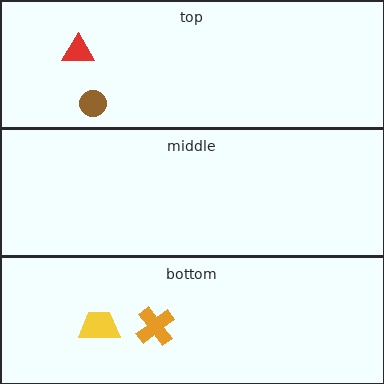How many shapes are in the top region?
2.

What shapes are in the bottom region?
The yellow trapezoid, the orange cross.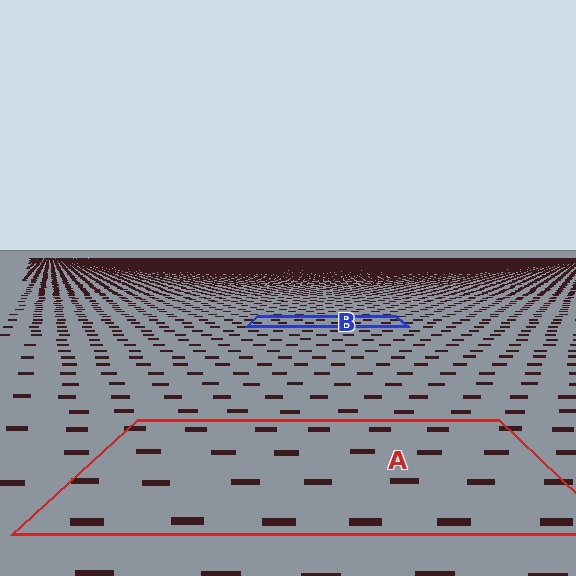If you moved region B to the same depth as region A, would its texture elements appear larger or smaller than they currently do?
They would appear larger. At a closer depth, the same texture elements are projected at a bigger on-screen size.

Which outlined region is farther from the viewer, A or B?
Region B is farther from the viewer — the texture elements inside it appear smaller and more densely packed.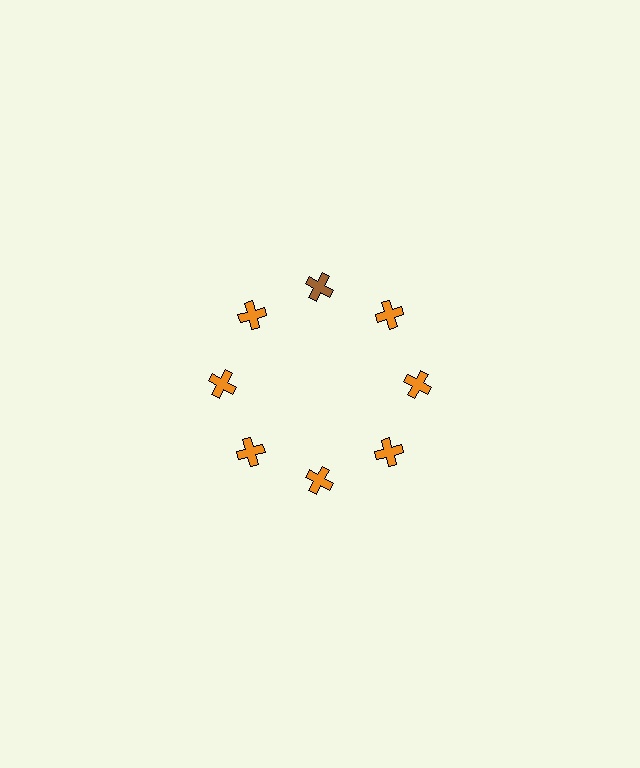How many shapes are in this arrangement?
There are 8 shapes arranged in a ring pattern.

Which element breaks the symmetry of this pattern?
The brown cross at roughly the 12 o'clock position breaks the symmetry. All other shapes are orange crosses.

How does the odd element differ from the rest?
It has a different color: brown instead of orange.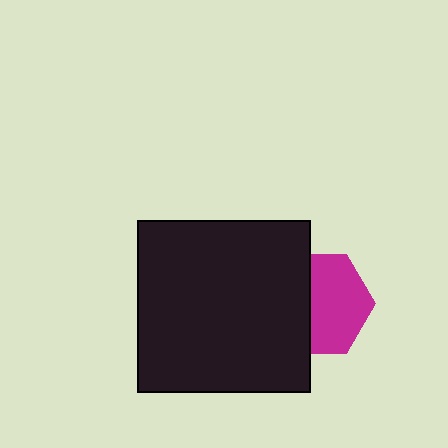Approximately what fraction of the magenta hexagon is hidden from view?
Roughly 42% of the magenta hexagon is hidden behind the black square.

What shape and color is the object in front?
The object in front is a black square.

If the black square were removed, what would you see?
You would see the complete magenta hexagon.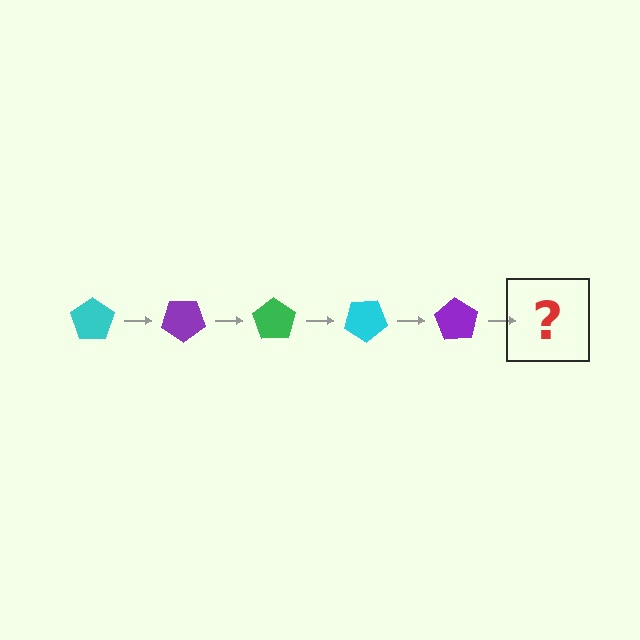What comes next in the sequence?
The next element should be a green pentagon, rotated 175 degrees from the start.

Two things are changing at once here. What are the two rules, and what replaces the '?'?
The two rules are that it rotates 35 degrees each step and the color cycles through cyan, purple, and green. The '?' should be a green pentagon, rotated 175 degrees from the start.